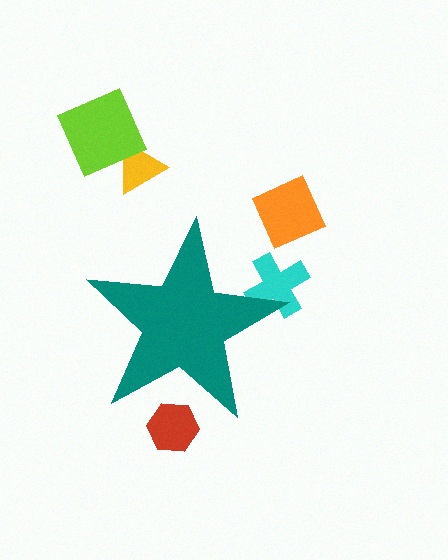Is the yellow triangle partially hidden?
No, the yellow triangle is fully visible.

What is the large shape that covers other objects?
A teal star.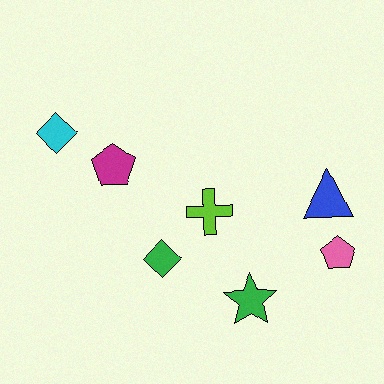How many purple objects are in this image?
There are no purple objects.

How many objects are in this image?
There are 7 objects.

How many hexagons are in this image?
There are no hexagons.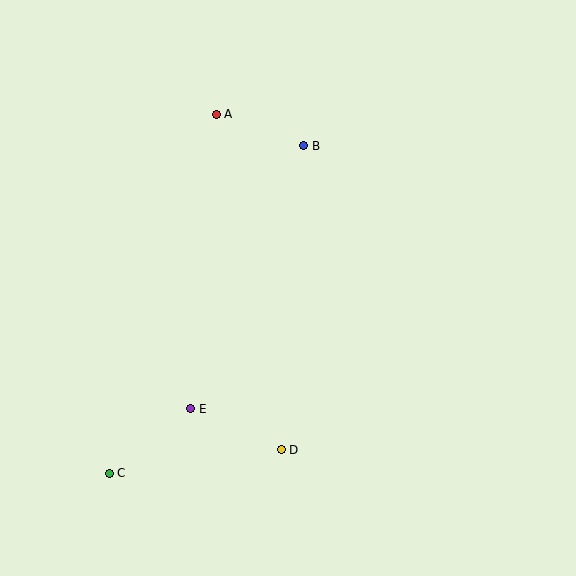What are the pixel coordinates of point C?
Point C is at (109, 473).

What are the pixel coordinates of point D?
Point D is at (281, 450).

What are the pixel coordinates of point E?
Point E is at (191, 409).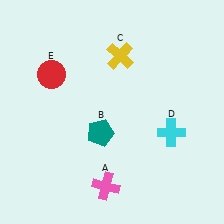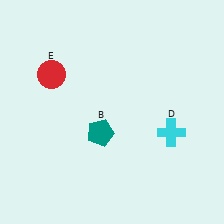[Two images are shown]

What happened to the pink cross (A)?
The pink cross (A) was removed in Image 2. It was in the bottom-left area of Image 1.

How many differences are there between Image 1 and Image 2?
There are 2 differences between the two images.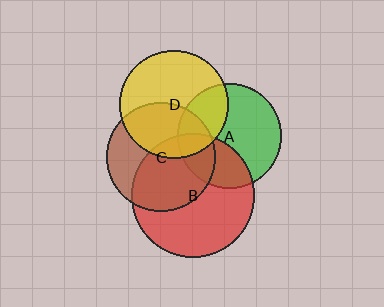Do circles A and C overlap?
Yes.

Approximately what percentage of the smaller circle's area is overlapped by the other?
Approximately 20%.